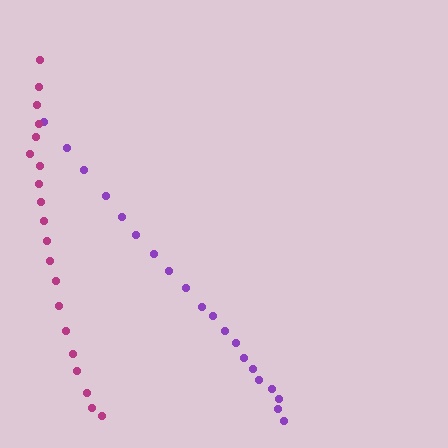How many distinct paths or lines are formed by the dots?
There are 2 distinct paths.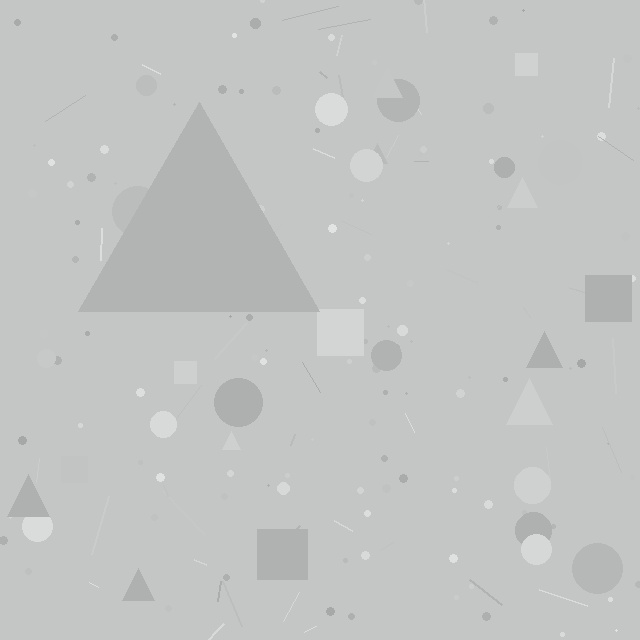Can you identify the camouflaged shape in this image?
The camouflaged shape is a triangle.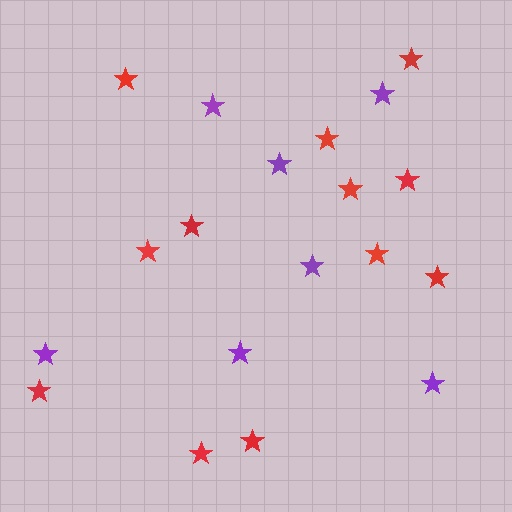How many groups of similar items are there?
There are 2 groups: one group of red stars (12) and one group of purple stars (7).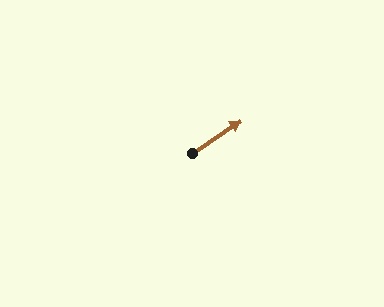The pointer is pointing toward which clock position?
Roughly 2 o'clock.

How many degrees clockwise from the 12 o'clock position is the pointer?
Approximately 56 degrees.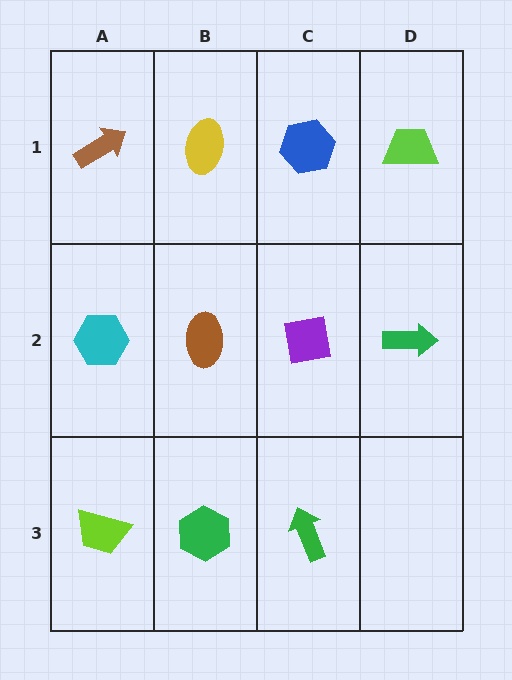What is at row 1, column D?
A lime trapezoid.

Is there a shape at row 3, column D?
No, that cell is empty.